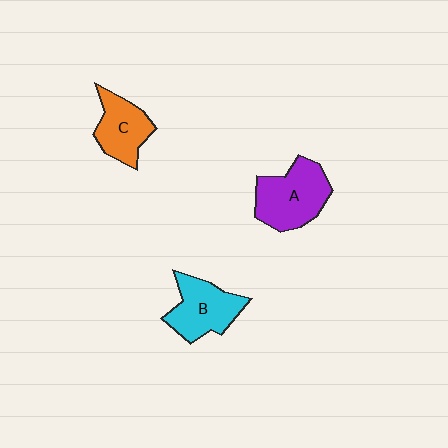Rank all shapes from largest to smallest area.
From largest to smallest: A (purple), B (cyan), C (orange).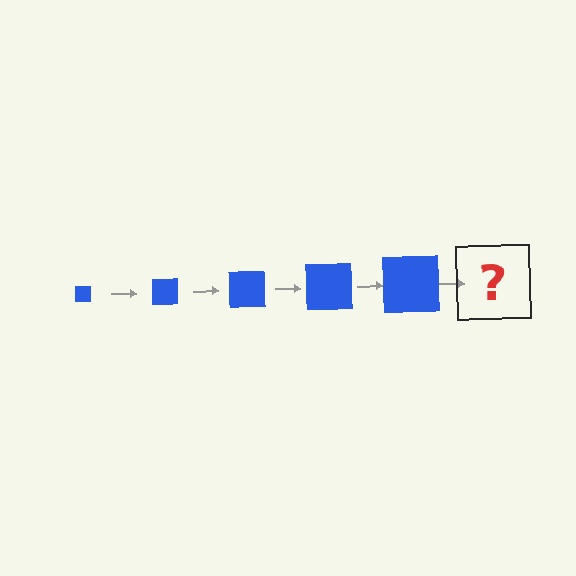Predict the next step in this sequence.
The next step is a blue square, larger than the previous one.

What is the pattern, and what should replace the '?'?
The pattern is that the square gets progressively larger each step. The '?' should be a blue square, larger than the previous one.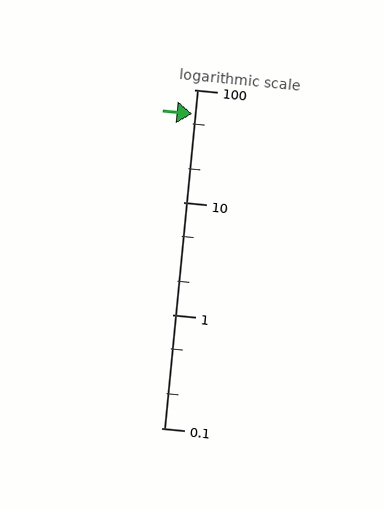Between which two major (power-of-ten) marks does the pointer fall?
The pointer is between 10 and 100.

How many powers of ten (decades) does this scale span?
The scale spans 3 decades, from 0.1 to 100.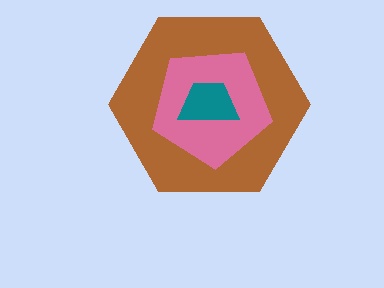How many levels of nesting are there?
3.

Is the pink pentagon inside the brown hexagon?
Yes.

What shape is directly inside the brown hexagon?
The pink pentagon.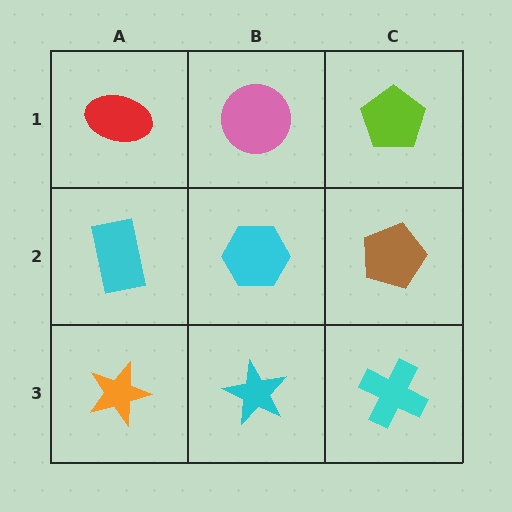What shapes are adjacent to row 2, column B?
A pink circle (row 1, column B), a cyan star (row 3, column B), a cyan rectangle (row 2, column A), a brown pentagon (row 2, column C).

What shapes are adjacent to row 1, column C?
A brown pentagon (row 2, column C), a pink circle (row 1, column B).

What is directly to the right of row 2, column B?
A brown pentagon.